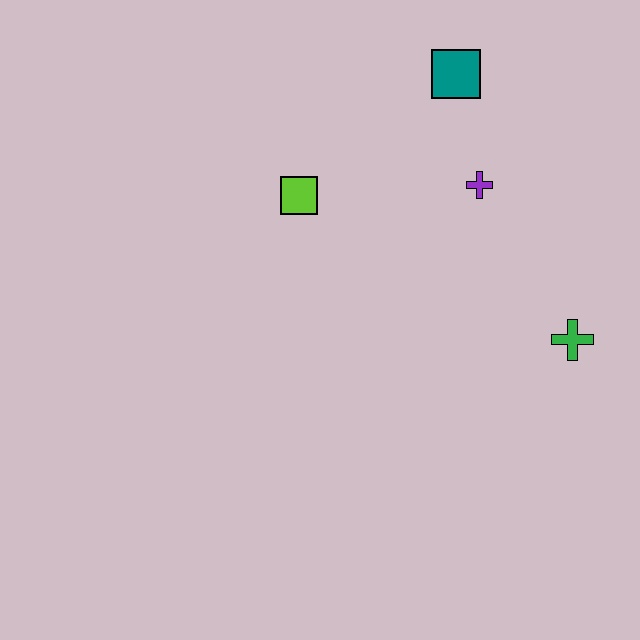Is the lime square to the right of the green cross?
No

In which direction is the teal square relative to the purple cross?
The teal square is above the purple cross.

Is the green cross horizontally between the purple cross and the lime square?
No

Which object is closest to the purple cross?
The teal square is closest to the purple cross.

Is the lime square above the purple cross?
No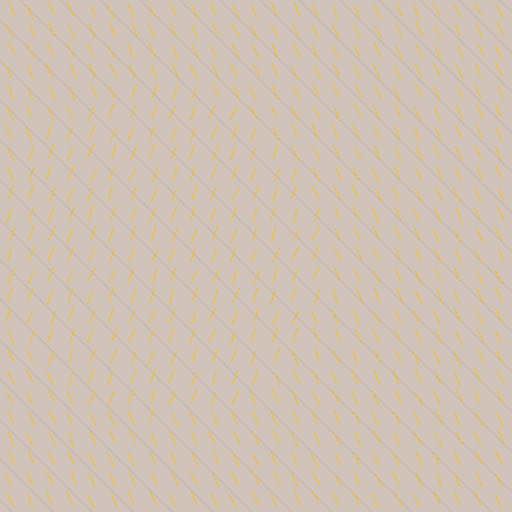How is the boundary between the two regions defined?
The boundary is defined purely by a change in line orientation (approximately 45 degrees difference). All lines are the same color and thickness.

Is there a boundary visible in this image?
Yes, there is a texture boundary formed by a change in line orientation.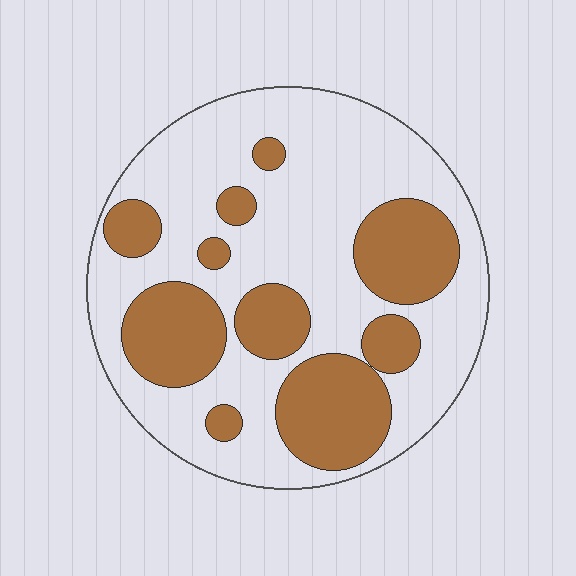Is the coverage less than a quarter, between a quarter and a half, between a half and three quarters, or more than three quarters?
Between a quarter and a half.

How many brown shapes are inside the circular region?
10.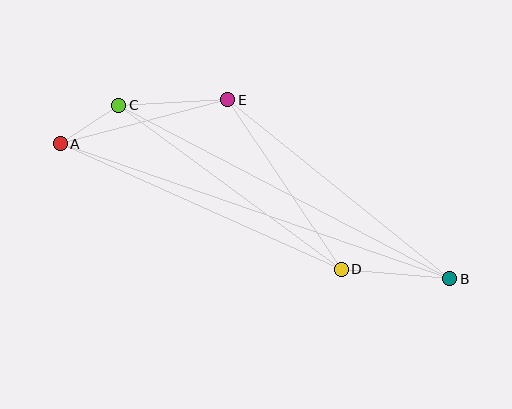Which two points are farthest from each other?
Points A and B are farthest from each other.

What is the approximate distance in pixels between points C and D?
The distance between C and D is approximately 276 pixels.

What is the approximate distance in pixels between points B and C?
The distance between B and C is approximately 374 pixels.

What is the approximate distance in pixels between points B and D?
The distance between B and D is approximately 109 pixels.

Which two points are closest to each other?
Points A and C are closest to each other.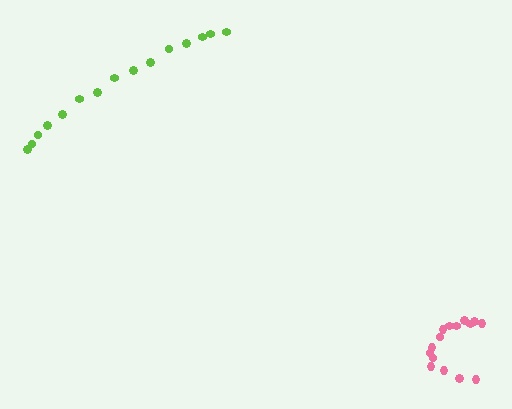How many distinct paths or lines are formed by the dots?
There are 2 distinct paths.